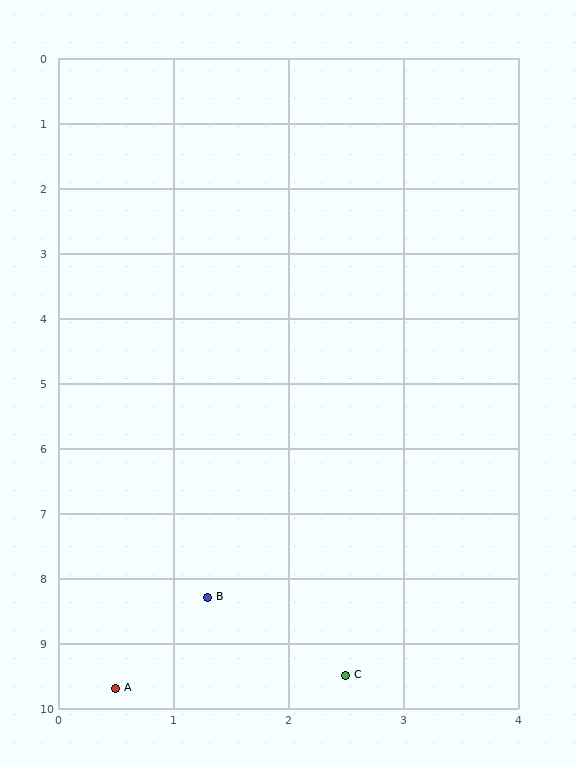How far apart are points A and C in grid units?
Points A and C are about 2.0 grid units apart.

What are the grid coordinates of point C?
Point C is at approximately (2.5, 9.5).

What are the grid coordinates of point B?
Point B is at approximately (1.3, 8.3).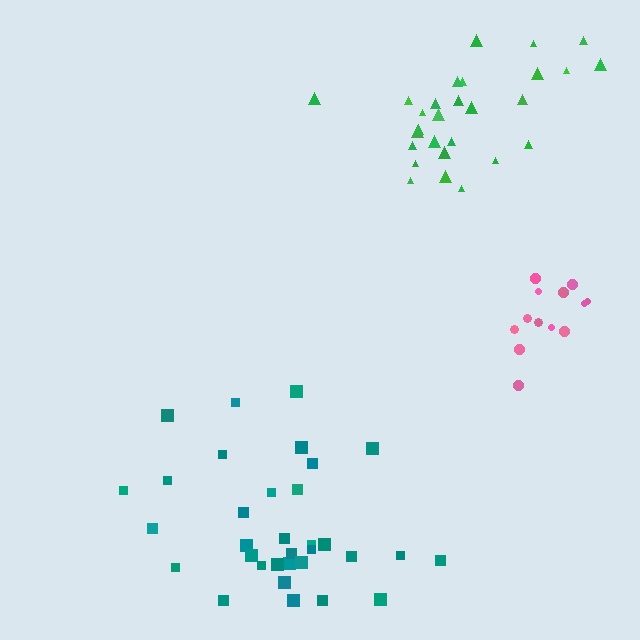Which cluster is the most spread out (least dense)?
Teal.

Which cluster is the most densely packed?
Pink.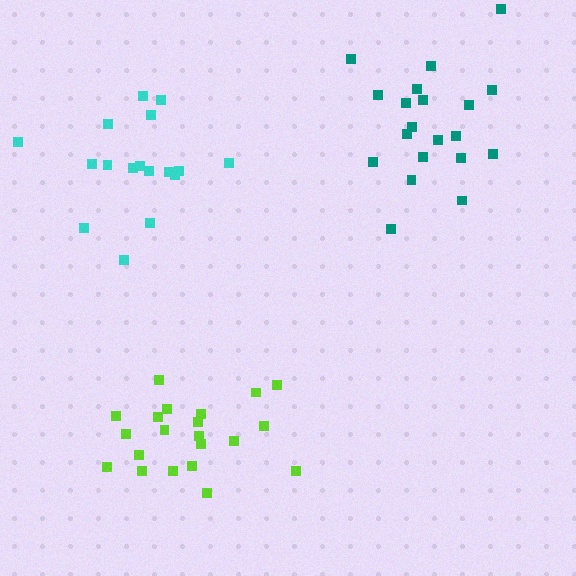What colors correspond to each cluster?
The clusters are colored: teal, cyan, lime.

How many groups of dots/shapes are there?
There are 3 groups.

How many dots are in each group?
Group 1: 20 dots, Group 2: 17 dots, Group 3: 21 dots (58 total).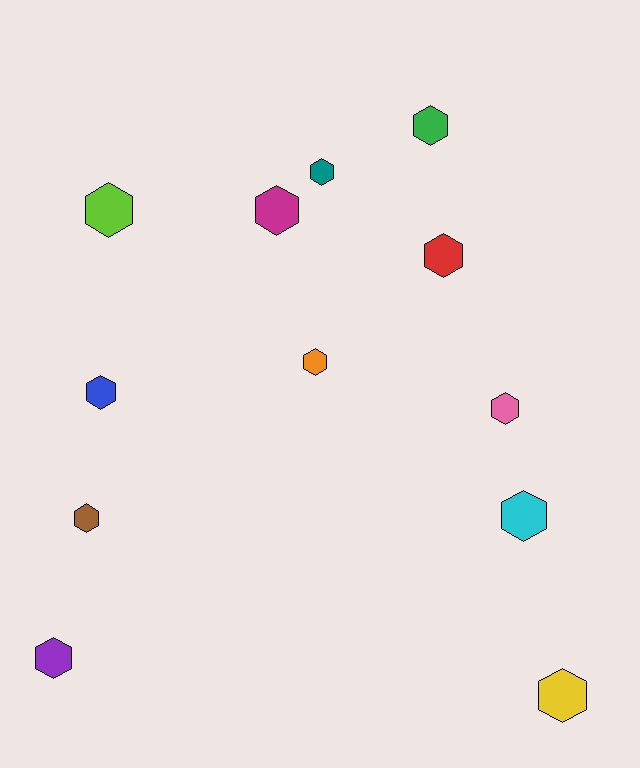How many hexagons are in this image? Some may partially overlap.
There are 12 hexagons.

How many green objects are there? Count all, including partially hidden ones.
There is 1 green object.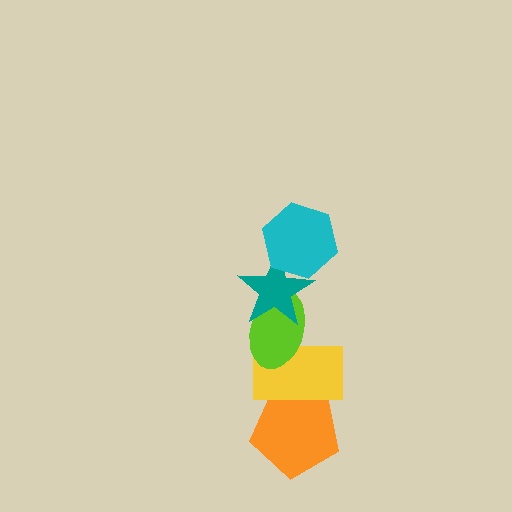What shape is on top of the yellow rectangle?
The lime ellipse is on top of the yellow rectangle.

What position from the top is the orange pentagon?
The orange pentagon is 5th from the top.